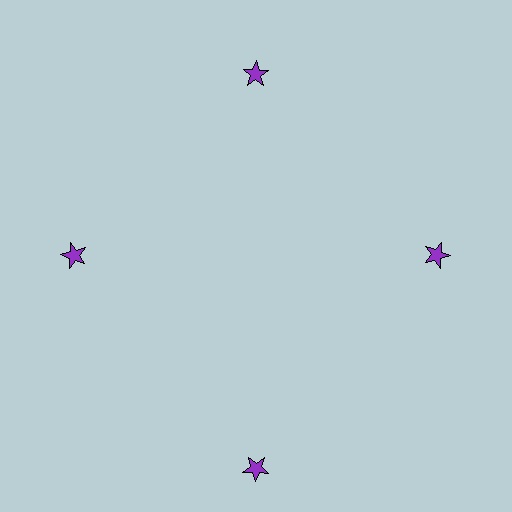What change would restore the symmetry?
The symmetry would be restored by moving it inward, back onto the ring so that all 4 stars sit at equal angles and equal distance from the center.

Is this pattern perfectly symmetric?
No. The 4 purple stars are arranged in a ring, but one element near the 6 o'clock position is pushed outward from the center, breaking the 4-fold rotational symmetry.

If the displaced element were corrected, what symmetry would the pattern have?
It would have 4-fold rotational symmetry — the pattern would map onto itself every 90 degrees.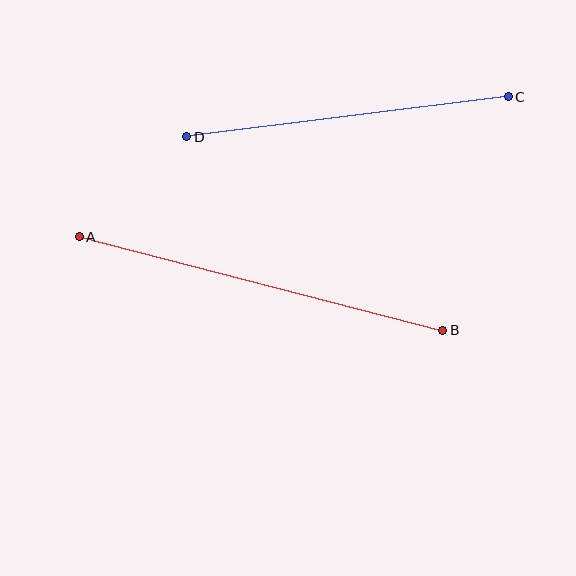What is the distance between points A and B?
The distance is approximately 375 pixels.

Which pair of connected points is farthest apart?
Points A and B are farthest apart.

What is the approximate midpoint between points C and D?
The midpoint is at approximately (348, 117) pixels.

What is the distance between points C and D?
The distance is approximately 324 pixels.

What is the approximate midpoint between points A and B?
The midpoint is at approximately (261, 283) pixels.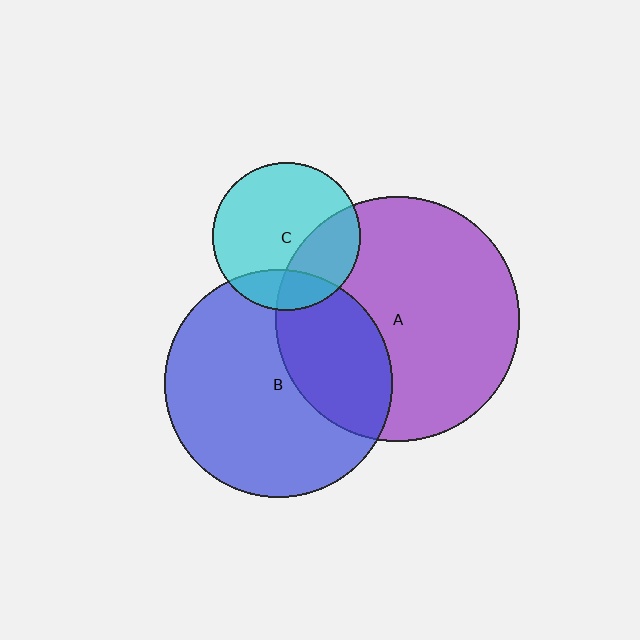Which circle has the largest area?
Circle A (purple).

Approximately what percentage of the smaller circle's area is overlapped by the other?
Approximately 35%.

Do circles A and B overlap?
Yes.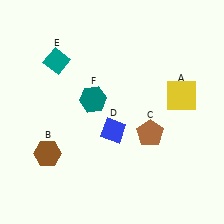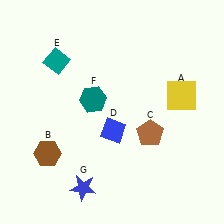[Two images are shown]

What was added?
A blue star (G) was added in Image 2.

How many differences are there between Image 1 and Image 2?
There is 1 difference between the two images.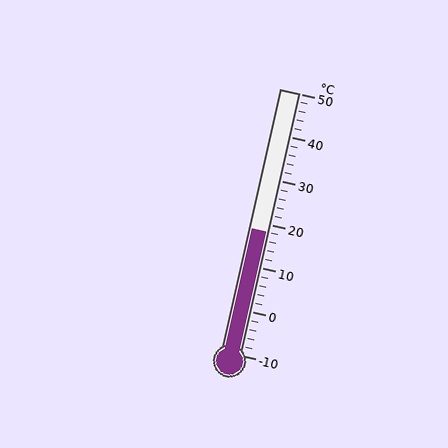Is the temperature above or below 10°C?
The temperature is above 10°C.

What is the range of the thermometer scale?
The thermometer scale ranges from -10°C to 50°C.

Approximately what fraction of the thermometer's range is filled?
The thermometer is filled to approximately 45% of its range.